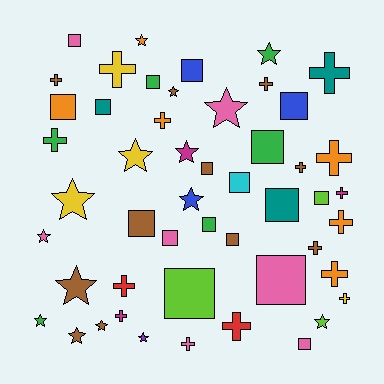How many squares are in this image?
There are 18 squares.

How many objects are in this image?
There are 50 objects.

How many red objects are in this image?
There are 2 red objects.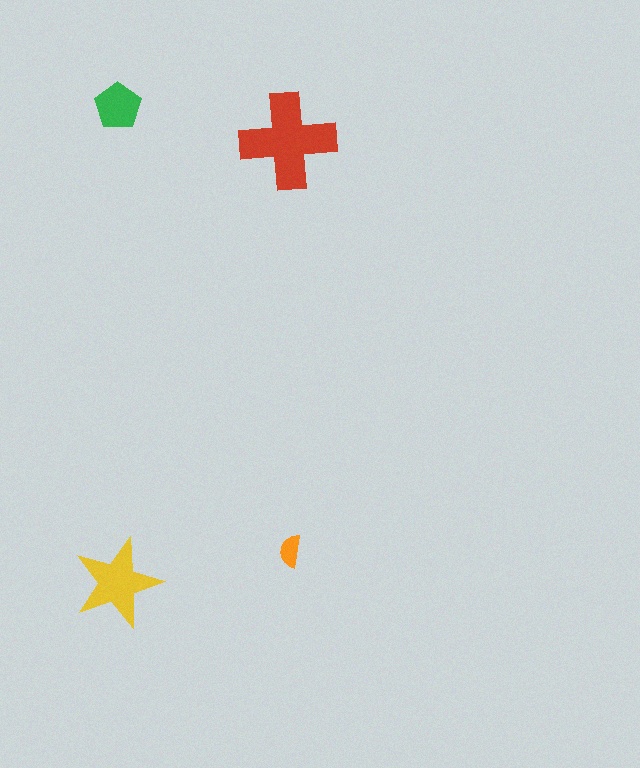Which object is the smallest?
The orange semicircle.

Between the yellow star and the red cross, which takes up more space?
The red cross.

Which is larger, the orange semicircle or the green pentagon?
The green pentagon.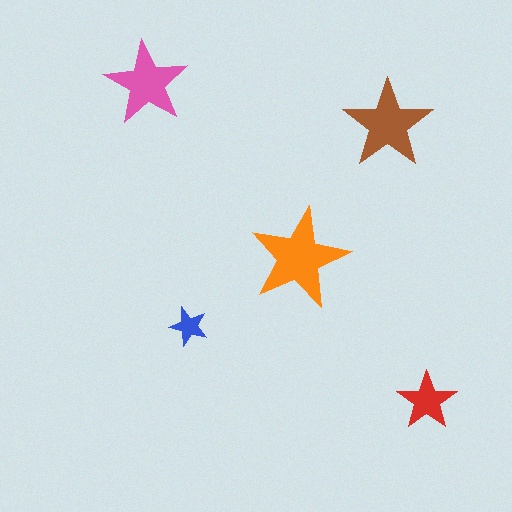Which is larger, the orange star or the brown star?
The orange one.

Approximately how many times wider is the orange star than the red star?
About 1.5 times wider.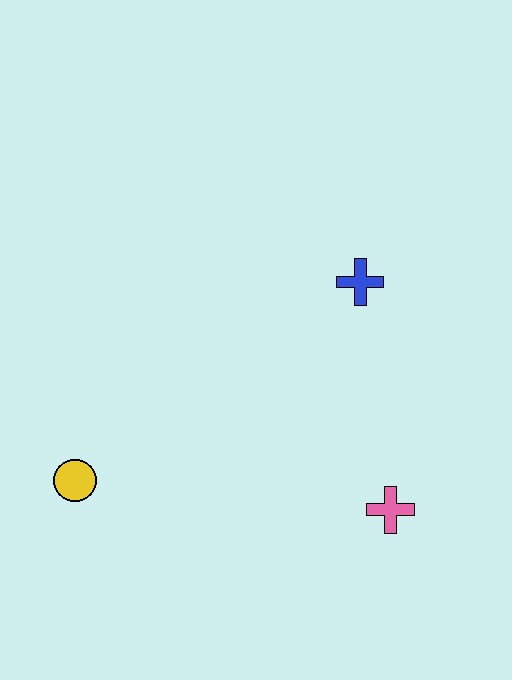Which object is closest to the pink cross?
The blue cross is closest to the pink cross.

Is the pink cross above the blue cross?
No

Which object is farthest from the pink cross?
The yellow circle is farthest from the pink cross.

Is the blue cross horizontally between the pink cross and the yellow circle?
Yes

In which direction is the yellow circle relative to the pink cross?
The yellow circle is to the left of the pink cross.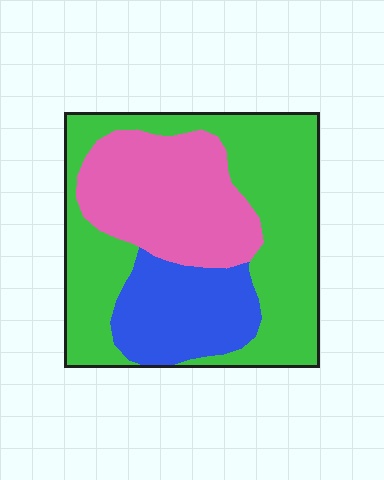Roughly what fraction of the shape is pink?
Pink takes up between a sixth and a third of the shape.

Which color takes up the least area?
Blue, at roughly 20%.